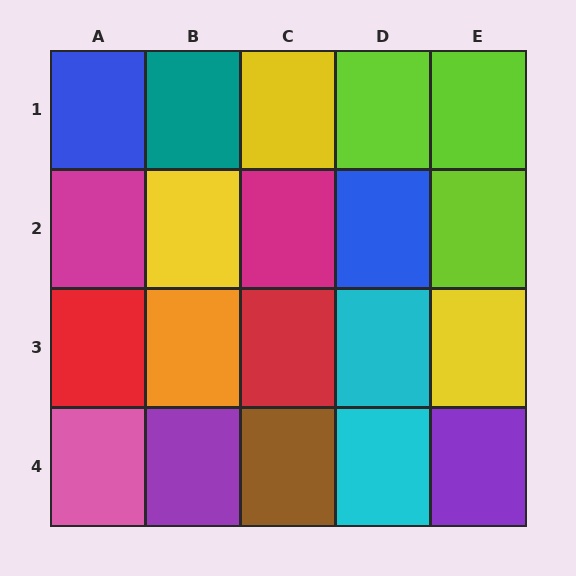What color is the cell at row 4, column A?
Pink.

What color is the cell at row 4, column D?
Cyan.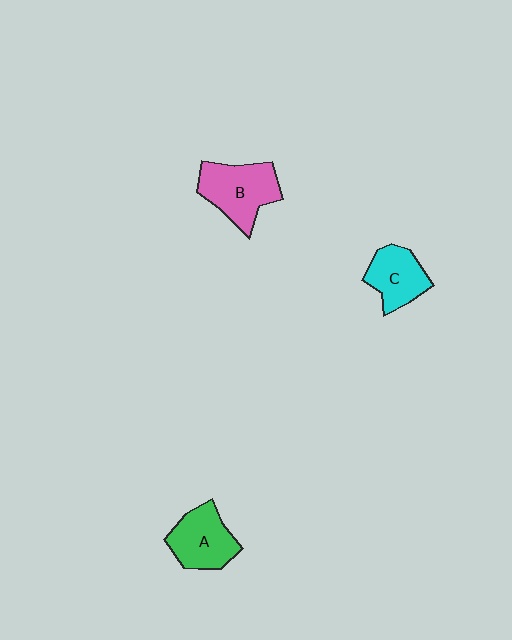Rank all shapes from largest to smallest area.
From largest to smallest: B (pink), A (green), C (cyan).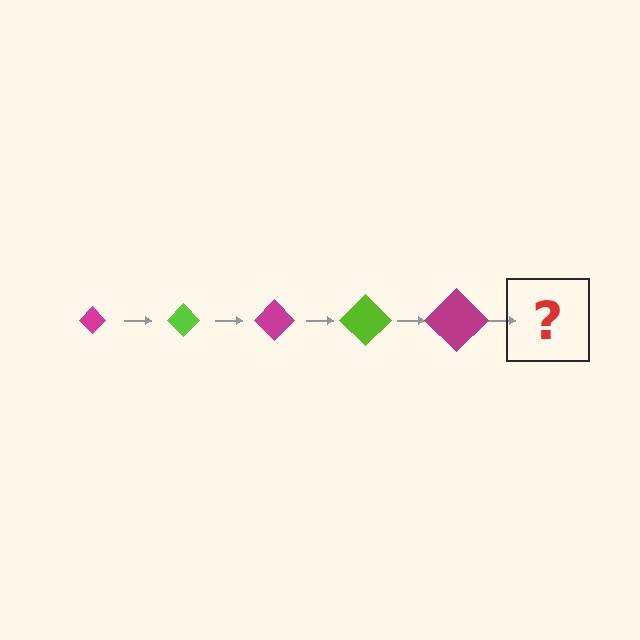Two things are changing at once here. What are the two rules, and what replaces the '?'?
The two rules are that the diamond grows larger each step and the color cycles through magenta and lime. The '?' should be a lime diamond, larger than the previous one.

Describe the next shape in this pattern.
It should be a lime diamond, larger than the previous one.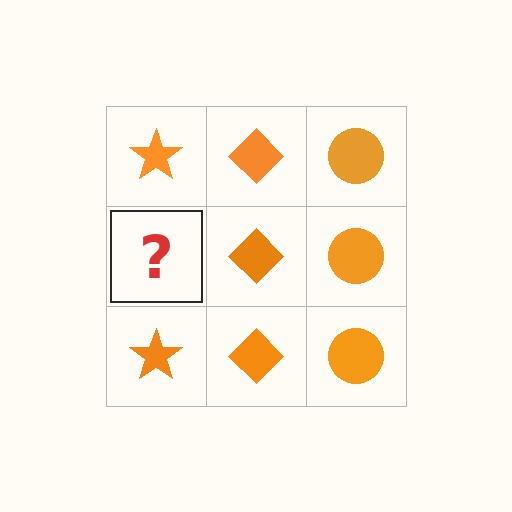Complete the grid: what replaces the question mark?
The question mark should be replaced with an orange star.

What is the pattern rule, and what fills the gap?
The rule is that each column has a consistent shape. The gap should be filled with an orange star.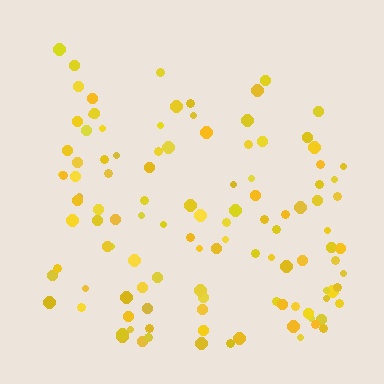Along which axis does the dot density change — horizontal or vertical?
Vertical.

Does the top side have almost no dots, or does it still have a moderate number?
Still a moderate number, just noticeably fewer than the bottom.